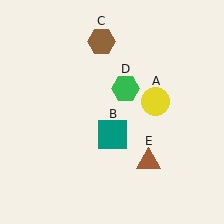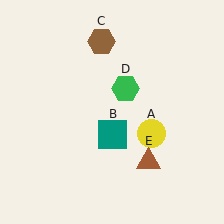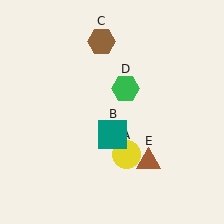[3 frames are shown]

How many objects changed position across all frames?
1 object changed position: yellow circle (object A).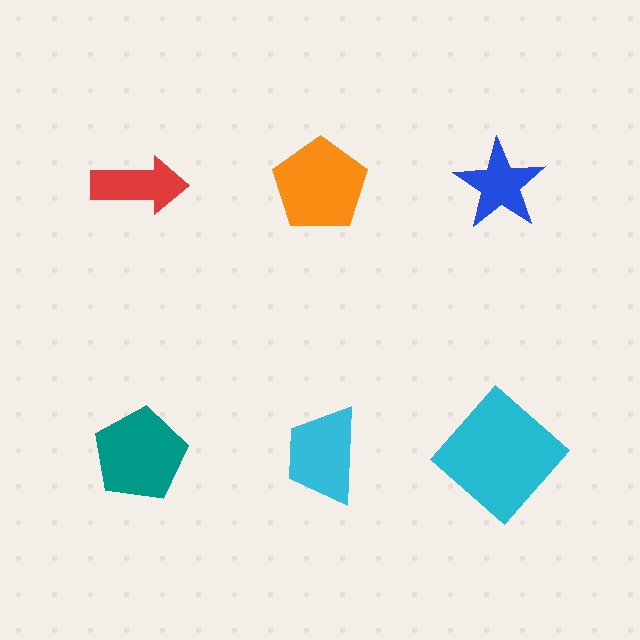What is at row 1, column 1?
A red arrow.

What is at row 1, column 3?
A blue star.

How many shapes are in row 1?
3 shapes.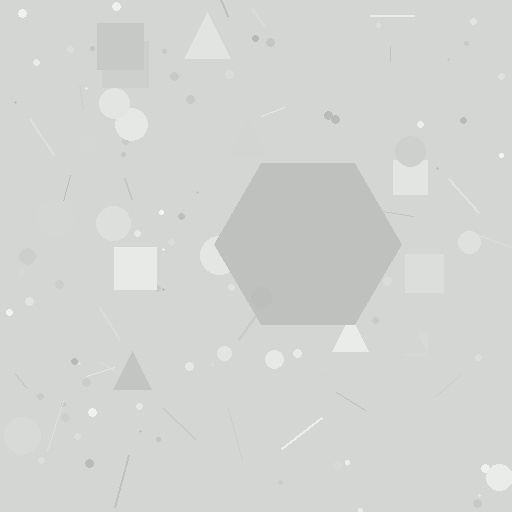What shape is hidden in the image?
A hexagon is hidden in the image.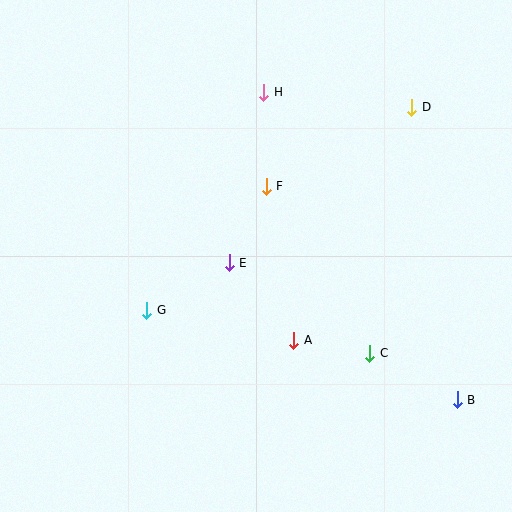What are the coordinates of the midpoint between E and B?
The midpoint between E and B is at (343, 331).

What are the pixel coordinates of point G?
Point G is at (147, 310).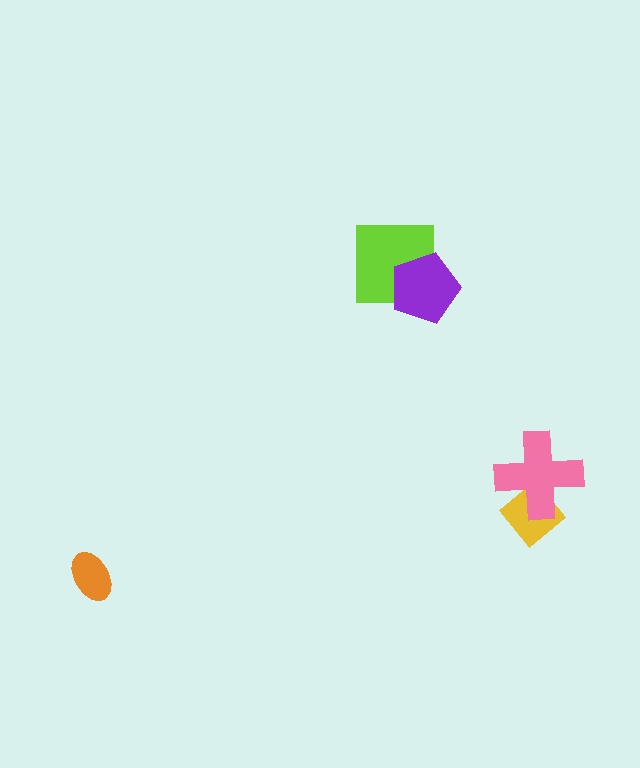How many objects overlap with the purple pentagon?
1 object overlaps with the purple pentagon.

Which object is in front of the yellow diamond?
The pink cross is in front of the yellow diamond.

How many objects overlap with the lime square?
1 object overlaps with the lime square.